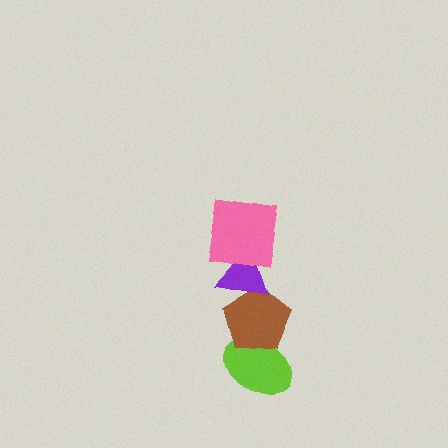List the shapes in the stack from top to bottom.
From top to bottom: the pink square, the purple triangle, the brown pentagon, the lime ellipse.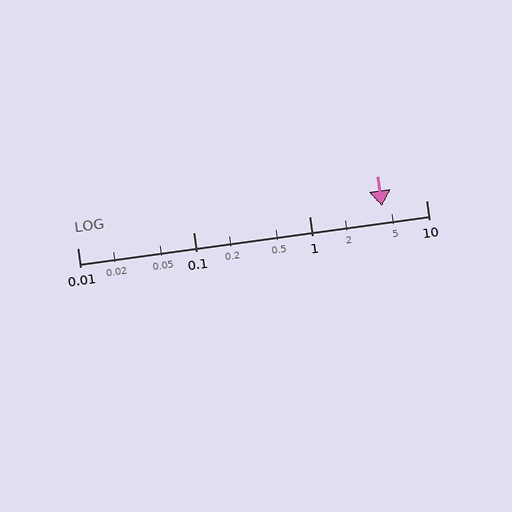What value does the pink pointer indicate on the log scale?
The pointer indicates approximately 4.2.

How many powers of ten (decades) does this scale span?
The scale spans 3 decades, from 0.01 to 10.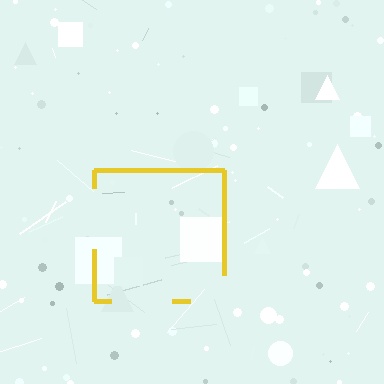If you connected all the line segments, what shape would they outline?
They would outline a square.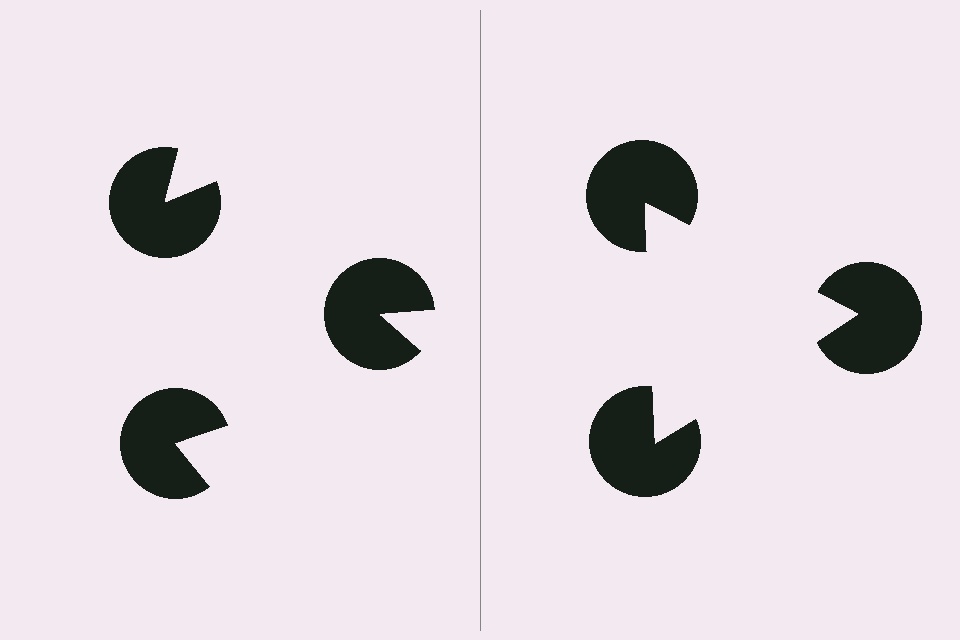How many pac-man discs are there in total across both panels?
6 — 3 on each side.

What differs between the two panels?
The pac-man discs are positioned identically on both sides; only the wedge orientations differ. On the right they align to a triangle; on the left they are misaligned.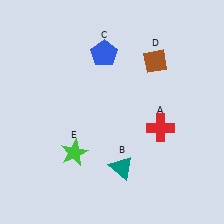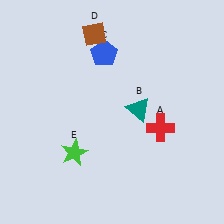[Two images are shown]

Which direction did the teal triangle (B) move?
The teal triangle (B) moved up.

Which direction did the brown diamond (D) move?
The brown diamond (D) moved left.